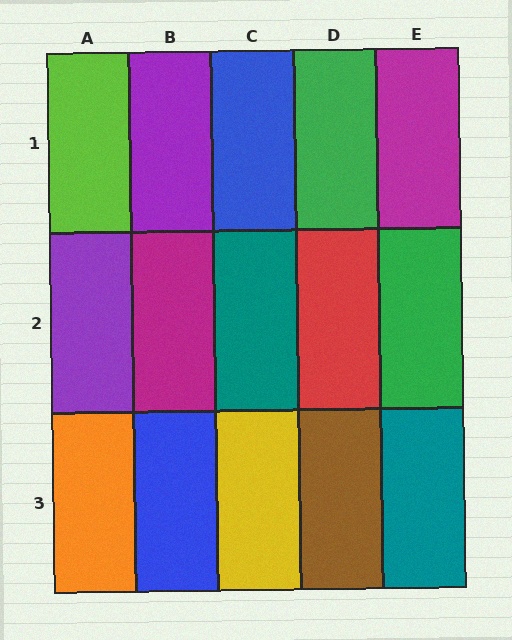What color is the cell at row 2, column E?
Green.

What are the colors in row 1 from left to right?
Lime, purple, blue, green, magenta.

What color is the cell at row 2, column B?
Magenta.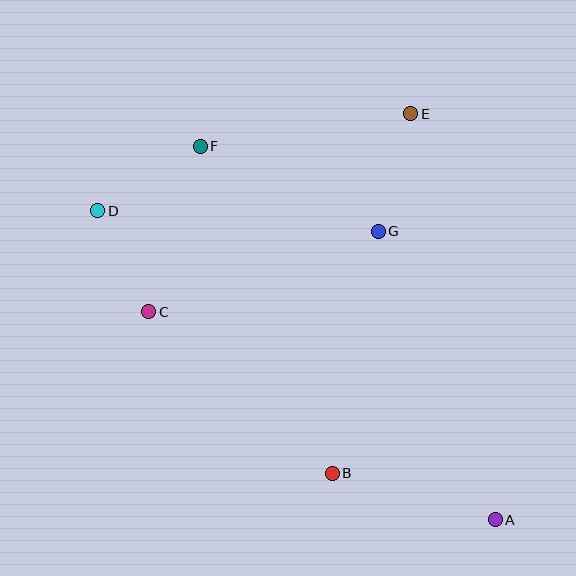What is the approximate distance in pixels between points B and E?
The distance between B and E is approximately 368 pixels.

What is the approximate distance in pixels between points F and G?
The distance between F and G is approximately 198 pixels.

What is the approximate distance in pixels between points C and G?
The distance between C and G is approximately 243 pixels.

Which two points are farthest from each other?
Points A and D are farthest from each other.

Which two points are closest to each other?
Points C and D are closest to each other.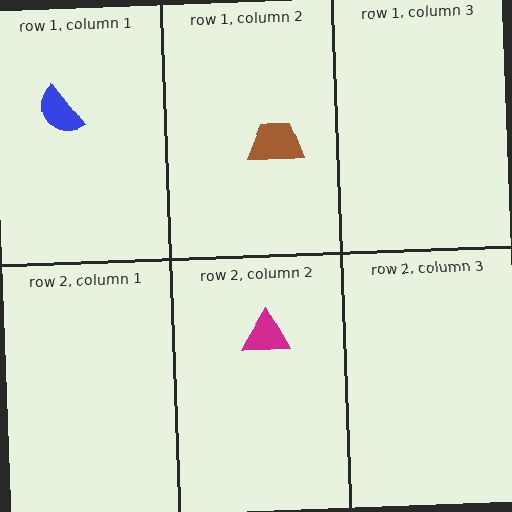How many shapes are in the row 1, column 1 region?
1.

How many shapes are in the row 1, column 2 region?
1.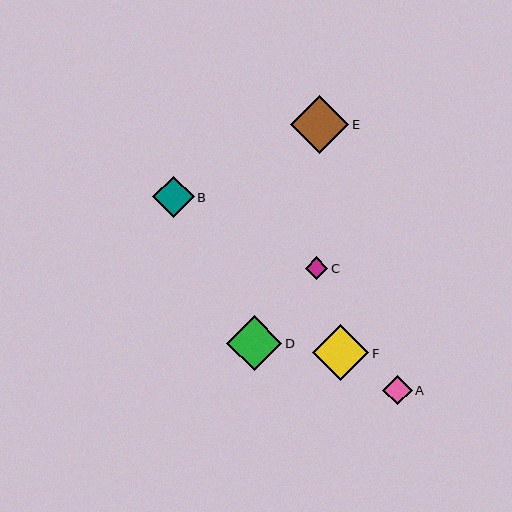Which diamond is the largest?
Diamond E is the largest with a size of approximately 58 pixels.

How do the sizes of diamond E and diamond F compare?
Diamond E and diamond F are approximately the same size.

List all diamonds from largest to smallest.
From largest to smallest: E, F, D, B, A, C.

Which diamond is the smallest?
Diamond C is the smallest with a size of approximately 22 pixels.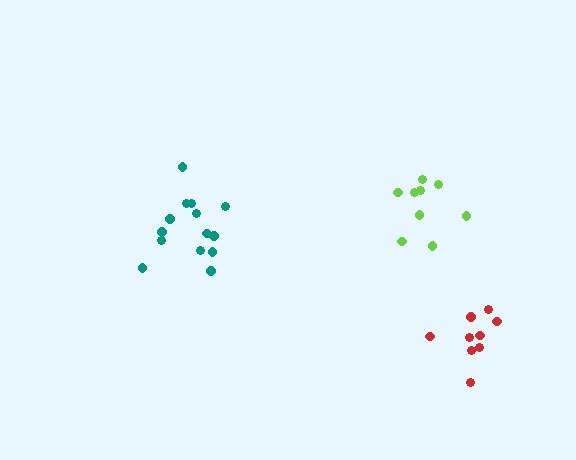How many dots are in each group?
Group 1: 9 dots, Group 2: 9 dots, Group 3: 14 dots (32 total).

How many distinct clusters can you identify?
There are 3 distinct clusters.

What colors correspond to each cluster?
The clusters are colored: lime, red, teal.